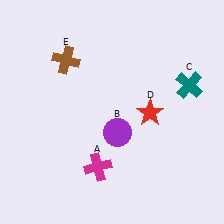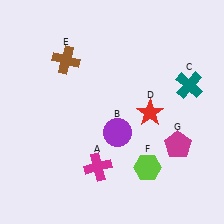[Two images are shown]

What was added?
A lime hexagon (F), a magenta pentagon (G) were added in Image 2.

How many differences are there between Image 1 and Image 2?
There are 2 differences between the two images.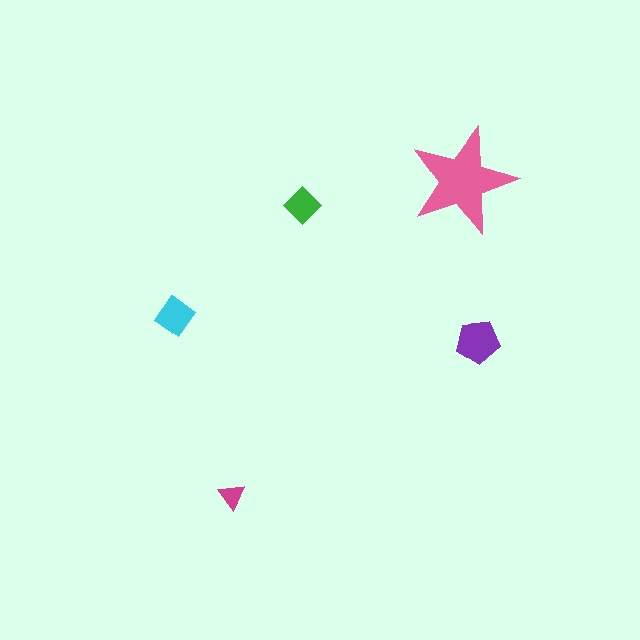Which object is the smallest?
The magenta triangle.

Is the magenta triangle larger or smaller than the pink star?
Smaller.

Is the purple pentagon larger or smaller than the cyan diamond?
Larger.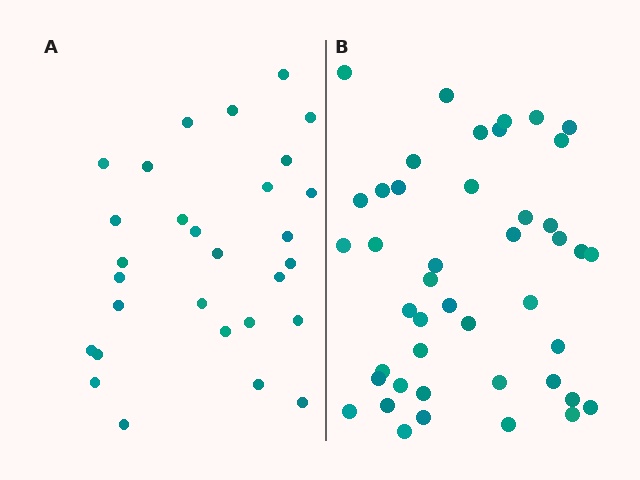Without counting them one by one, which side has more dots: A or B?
Region B (the right region) has more dots.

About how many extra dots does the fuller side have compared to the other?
Region B has approximately 15 more dots than region A.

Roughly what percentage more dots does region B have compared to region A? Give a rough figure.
About 50% more.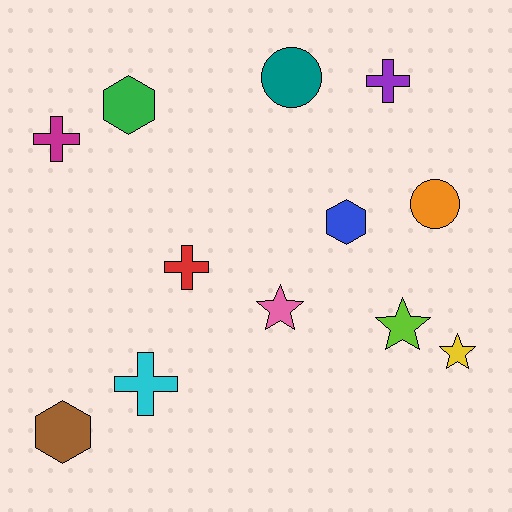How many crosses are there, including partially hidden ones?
There are 4 crosses.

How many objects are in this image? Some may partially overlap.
There are 12 objects.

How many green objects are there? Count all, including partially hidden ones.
There is 1 green object.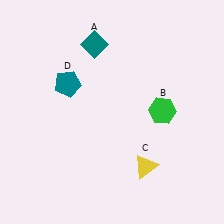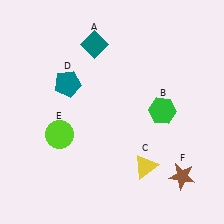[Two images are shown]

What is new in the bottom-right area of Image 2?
A brown star (F) was added in the bottom-right area of Image 2.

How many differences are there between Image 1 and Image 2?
There are 2 differences between the two images.